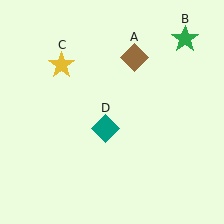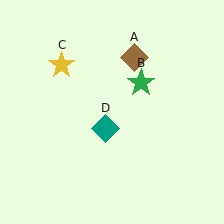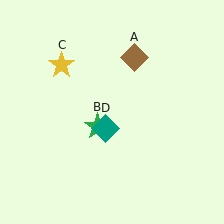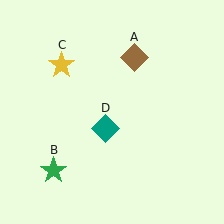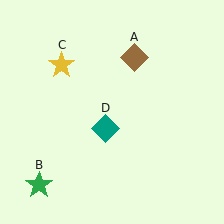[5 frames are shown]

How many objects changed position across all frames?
1 object changed position: green star (object B).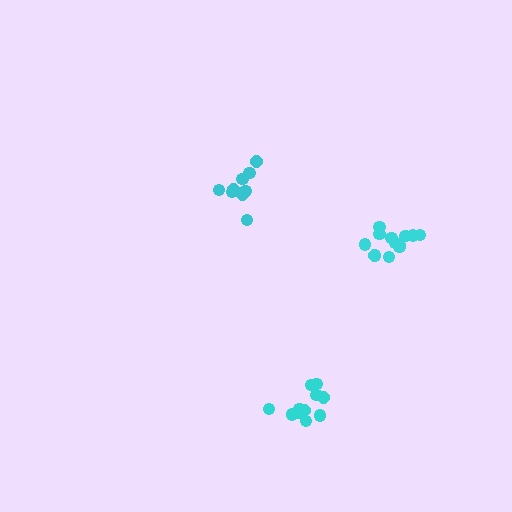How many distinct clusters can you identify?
There are 3 distinct clusters.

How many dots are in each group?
Group 1: 13 dots, Group 2: 13 dots, Group 3: 10 dots (36 total).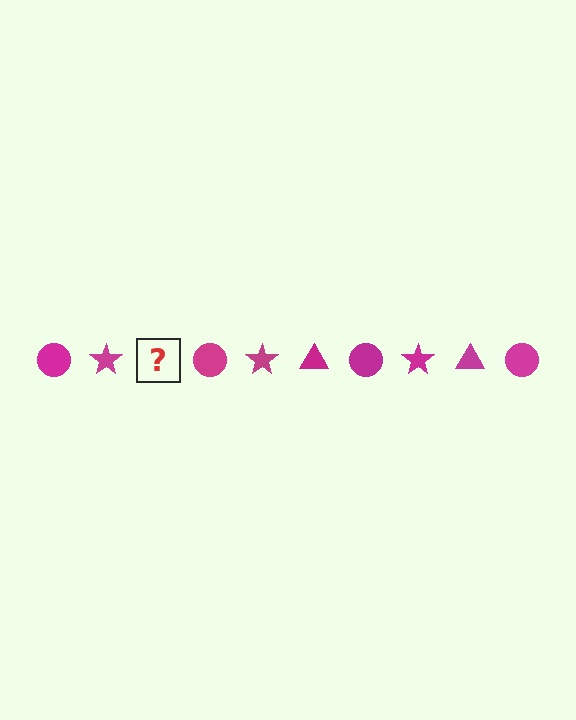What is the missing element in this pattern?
The missing element is a magenta triangle.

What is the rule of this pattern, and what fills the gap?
The rule is that the pattern cycles through circle, star, triangle shapes in magenta. The gap should be filled with a magenta triangle.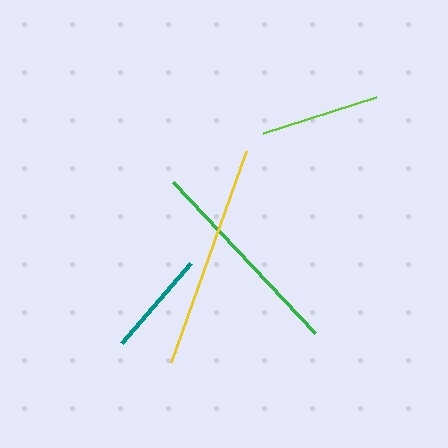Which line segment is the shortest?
The teal line is the shortest at approximately 105 pixels.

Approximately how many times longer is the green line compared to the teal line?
The green line is approximately 2.0 times the length of the teal line.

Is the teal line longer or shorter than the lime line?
The lime line is longer than the teal line.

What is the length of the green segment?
The green segment is approximately 206 pixels long.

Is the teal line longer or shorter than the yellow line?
The yellow line is longer than the teal line.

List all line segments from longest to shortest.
From longest to shortest: yellow, green, lime, teal.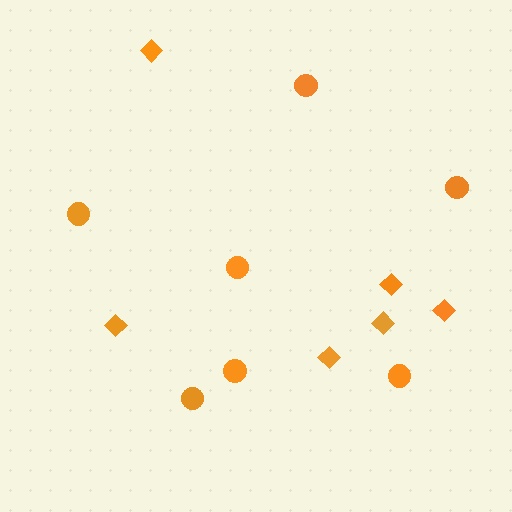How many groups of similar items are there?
There are 2 groups: one group of diamonds (6) and one group of circles (7).